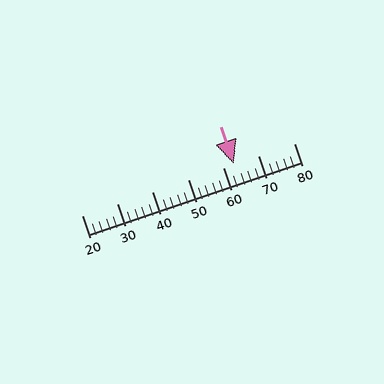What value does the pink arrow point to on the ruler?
The pink arrow points to approximately 63.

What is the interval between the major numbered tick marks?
The major tick marks are spaced 10 units apart.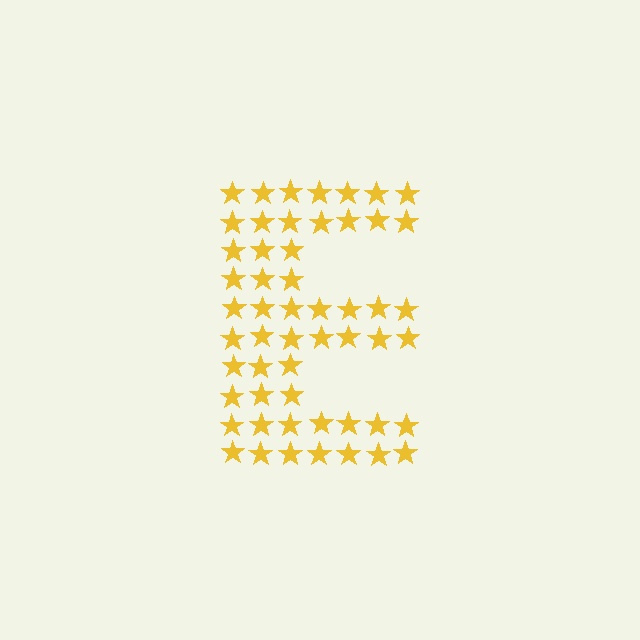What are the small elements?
The small elements are stars.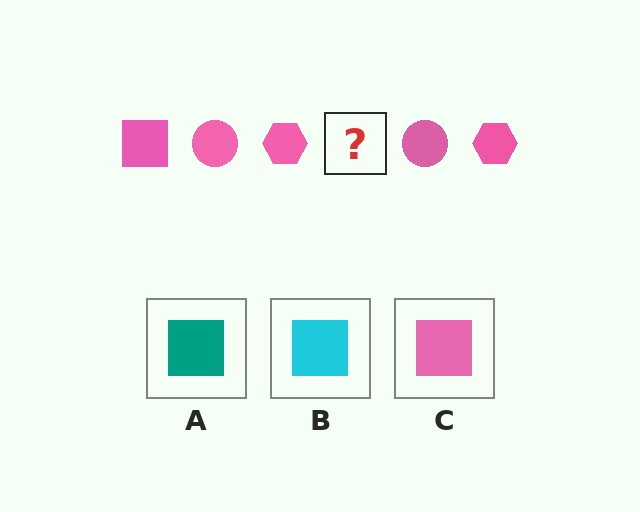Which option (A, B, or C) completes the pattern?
C.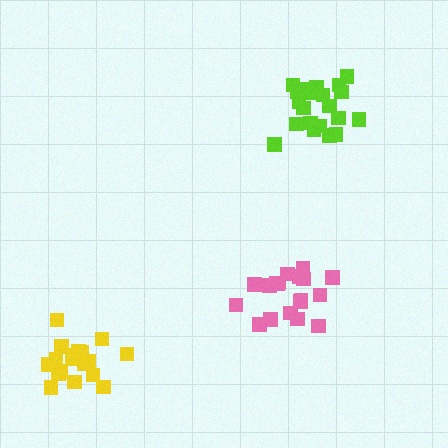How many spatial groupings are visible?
There are 3 spatial groupings.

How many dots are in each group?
Group 1: 19 dots, Group 2: 20 dots, Group 3: 21 dots (60 total).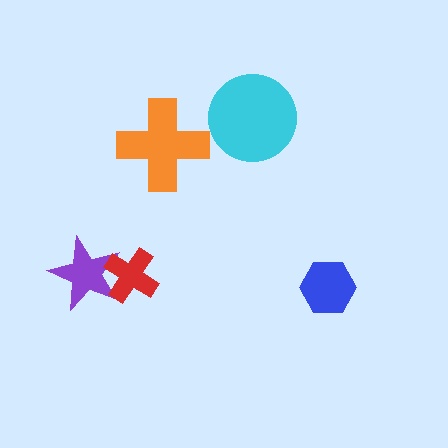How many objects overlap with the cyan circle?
0 objects overlap with the cyan circle.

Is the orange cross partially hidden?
No, no other shape covers it.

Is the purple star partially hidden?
Yes, it is partially covered by another shape.